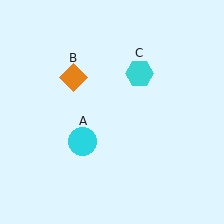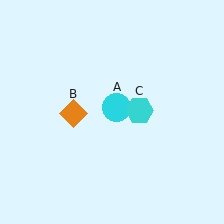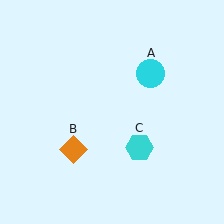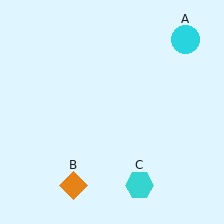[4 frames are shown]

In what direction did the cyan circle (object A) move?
The cyan circle (object A) moved up and to the right.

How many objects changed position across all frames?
3 objects changed position: cyan circle (object A), orange diamond (object B), cyan hexagon (object C).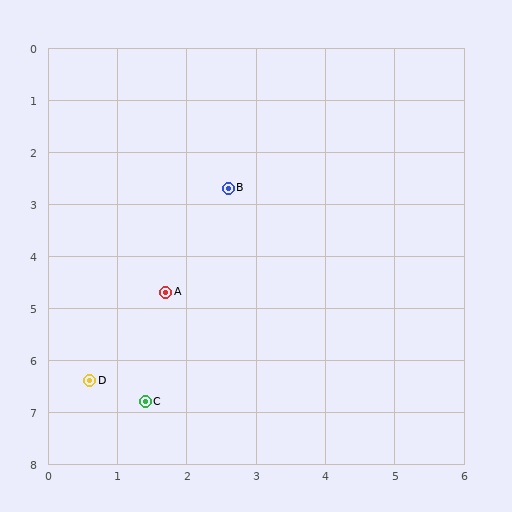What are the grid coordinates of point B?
Point B is at approximately (2.6, 2.7).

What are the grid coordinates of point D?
Point D is at approximately (0.6, 6.4).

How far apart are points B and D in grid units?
Points B and D are about 4.2 grid units apart.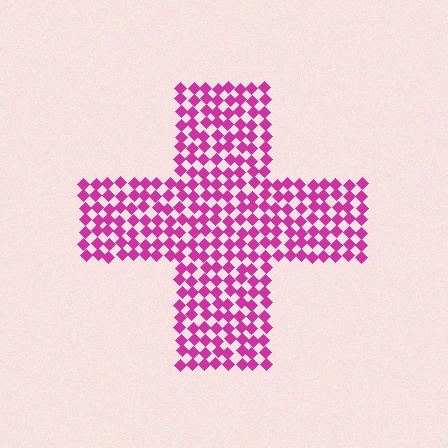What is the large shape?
The large shape is a cross.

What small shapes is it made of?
It is made of small diamonds.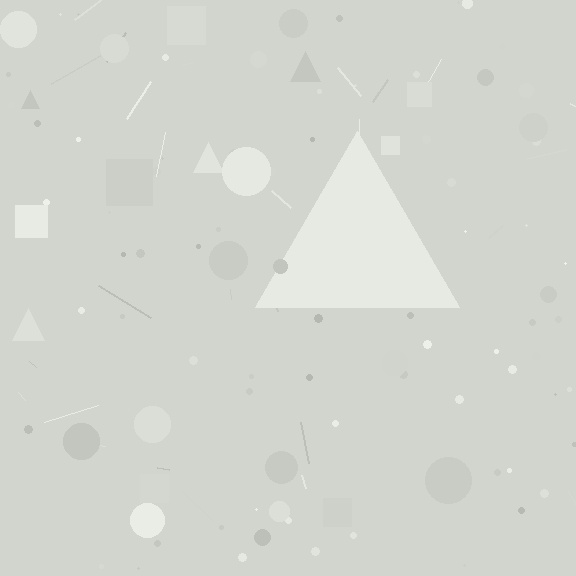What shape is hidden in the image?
A triangle is hidden in the image.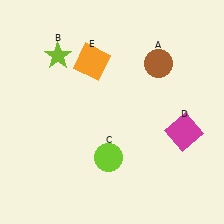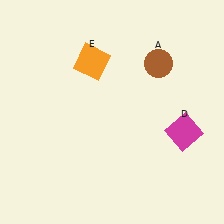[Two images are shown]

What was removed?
The lime star (B), the lime circle (C) were removed in Image 2.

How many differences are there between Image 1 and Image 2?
There are 2 differences between the two images.